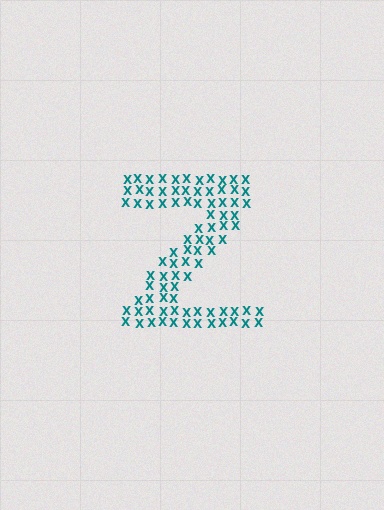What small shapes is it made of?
It is made of small letter X's.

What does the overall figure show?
The overall figure shows the letter Z.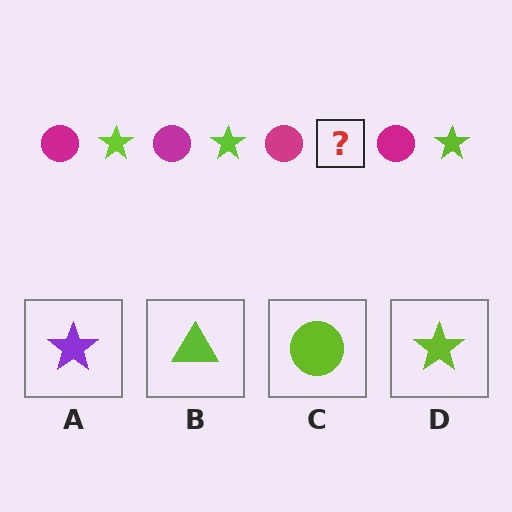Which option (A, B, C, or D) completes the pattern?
D.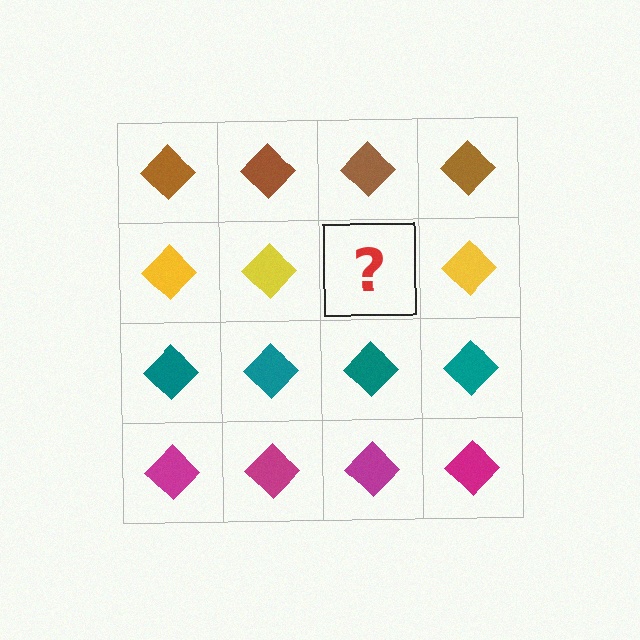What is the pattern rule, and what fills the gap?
The rule is that each row has a consistent color. The gap should be filled with a yellow diamond.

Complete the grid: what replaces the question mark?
The question mark should be replaced with a yellow diamond.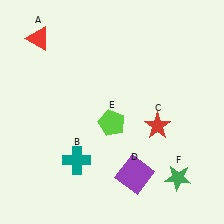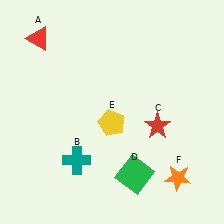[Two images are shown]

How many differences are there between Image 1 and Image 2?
There are 3 differences between the two images.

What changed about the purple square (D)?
In Image 1, D is purple. In Image 2, it changed to green.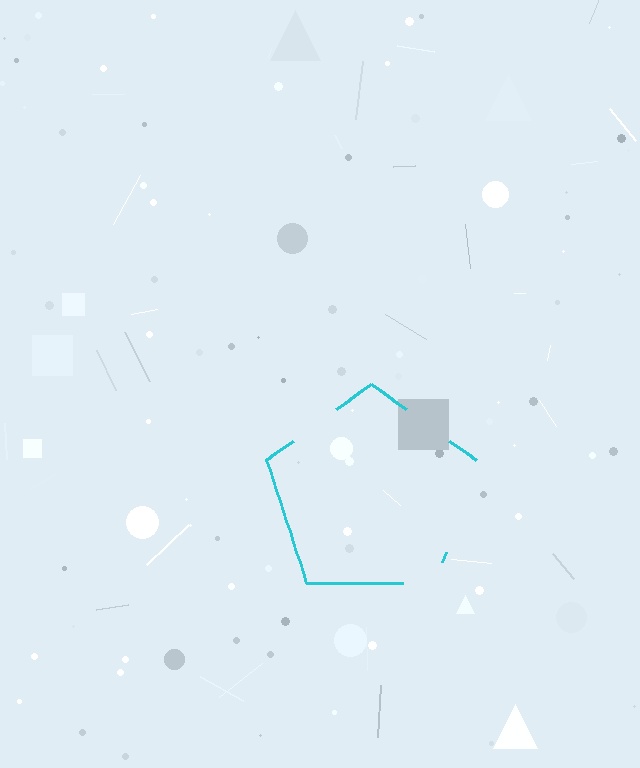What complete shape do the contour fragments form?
The contour fragments form a pentagon.